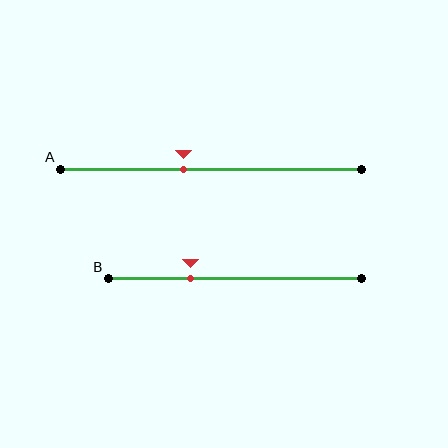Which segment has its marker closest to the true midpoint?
Segment A has its marker closest to the true midpoint.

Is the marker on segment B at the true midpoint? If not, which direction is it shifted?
No, the marker on segment B is shifted to the left by about 18% of the segment length.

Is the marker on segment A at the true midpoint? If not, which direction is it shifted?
No, the marker on segment A is shifted to the left by about 9% of the segment length.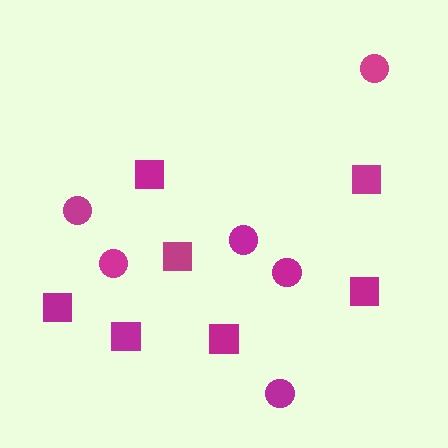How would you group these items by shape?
There are 2 groups: one group of squares (7) and one group of circles (6).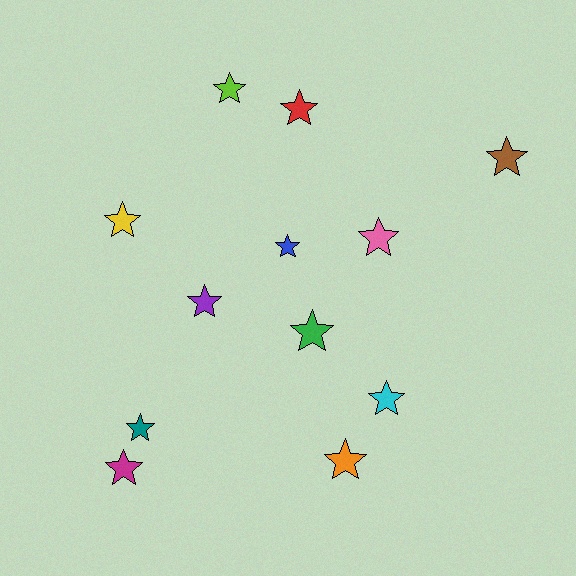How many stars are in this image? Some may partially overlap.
There are 12 stars.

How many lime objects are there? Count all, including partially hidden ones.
There is 1 lime object.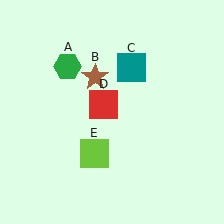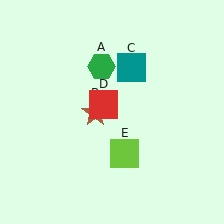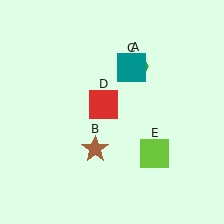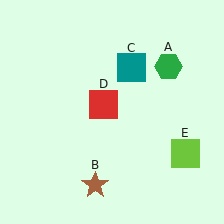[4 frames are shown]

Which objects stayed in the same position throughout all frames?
Teal square (object C) and red square (object D) remained stationary.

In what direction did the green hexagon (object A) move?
The green hexagon (object A) moved right.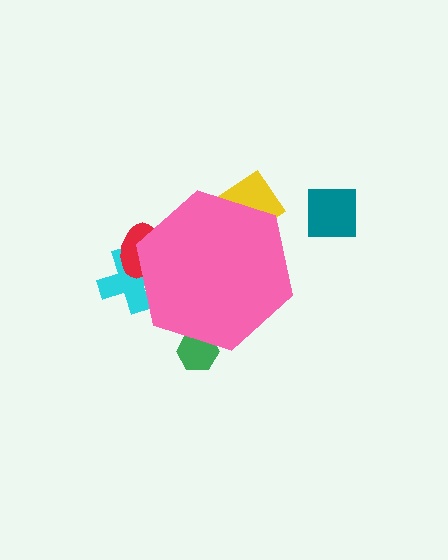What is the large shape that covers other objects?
A pink hexagon.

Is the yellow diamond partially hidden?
Yes, the yellow diamond is partially hidden behind the pink hexagon.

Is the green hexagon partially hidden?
Yes, the green hexagon is partially hidden behind the pink hexagon.